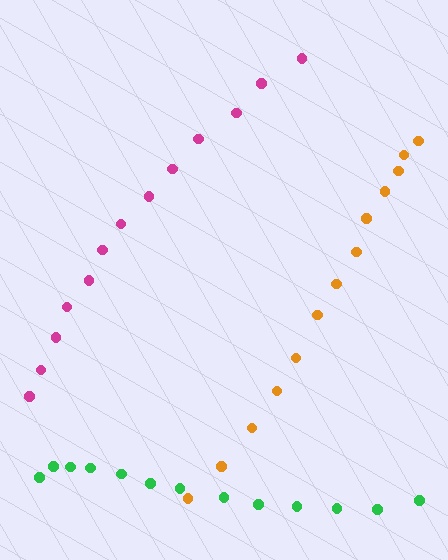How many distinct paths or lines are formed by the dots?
There are 3 distinct paths.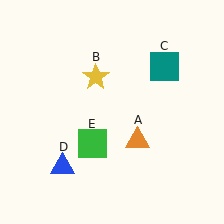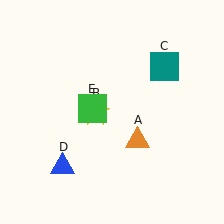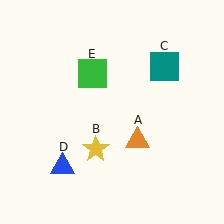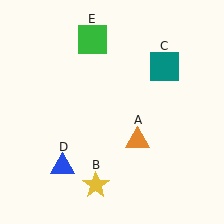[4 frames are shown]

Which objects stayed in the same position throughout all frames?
Orange triangle (object A) and teal square (object C) and blue triangle (object D) remained stationary.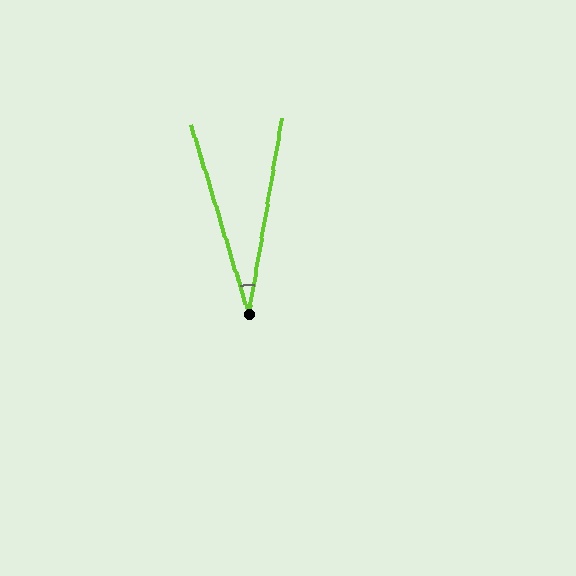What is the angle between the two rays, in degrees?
Approximately 26 degrees.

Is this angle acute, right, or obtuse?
It is acute.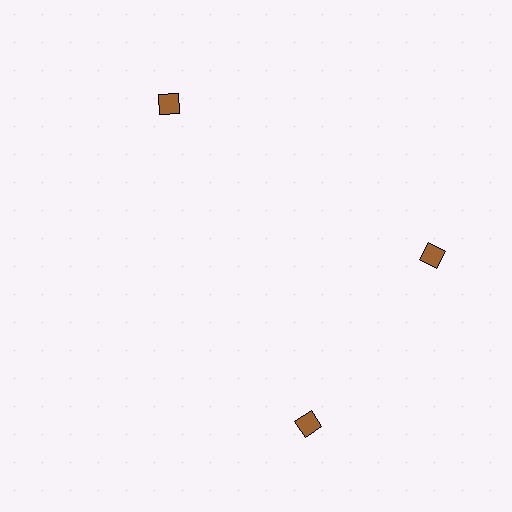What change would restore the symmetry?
The symmetry would be restored by rotating it back into even spacing with its neighbors so that all 3 diamonds sit at equal angles and equal distance from the center.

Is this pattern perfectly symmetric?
No. The 3 brown diamonds are arranged in a ring, but one element near the 7 o'clock position is rotated out of alignment along the ring, breaking the 3-fold rotational symmetry.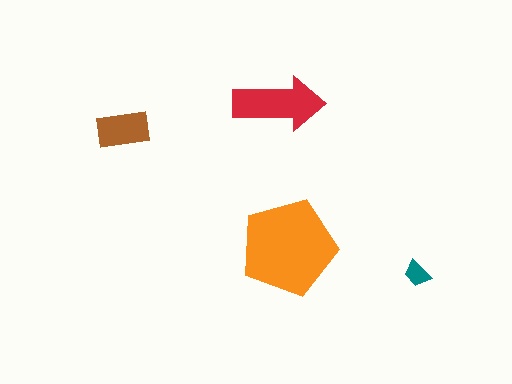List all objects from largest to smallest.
The orange pentagon, the red arrow, the brown rectangle, the teal trapezoid.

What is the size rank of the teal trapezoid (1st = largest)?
4th.